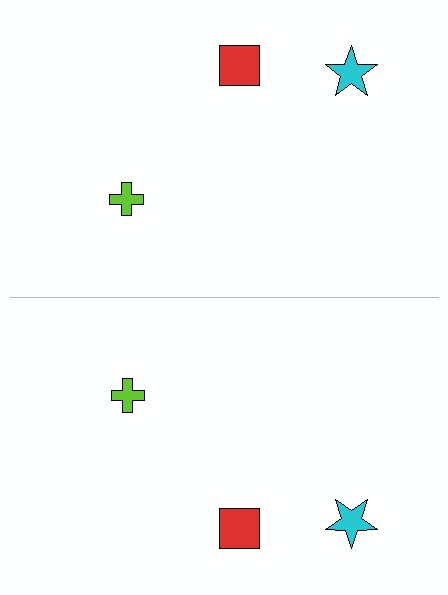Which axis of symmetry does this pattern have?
The pattern has a horizontal axis of symmetry running through the center of the image.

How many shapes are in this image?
There are 6 shapes in this image.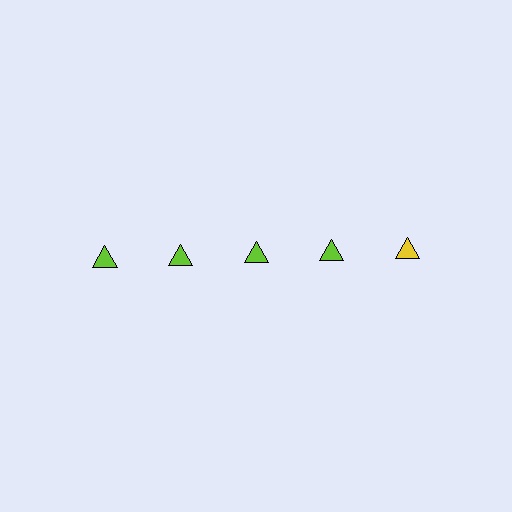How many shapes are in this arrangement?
There are 5 shapes arranged in a grid pattern.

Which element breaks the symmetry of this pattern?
The yellow triangle in the top row, rightmost column breaks the symmetry. All other shapes are lime triangles.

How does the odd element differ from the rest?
It has a different color: yellow instead of lime.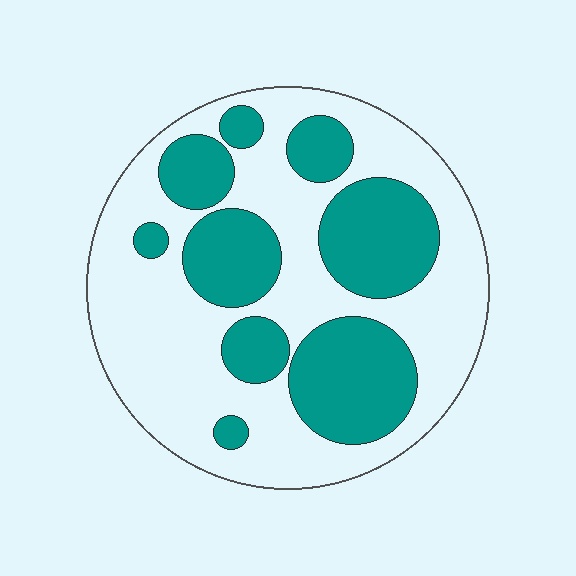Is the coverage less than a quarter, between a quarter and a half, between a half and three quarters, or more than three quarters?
Between a quarter and a half.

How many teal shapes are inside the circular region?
9.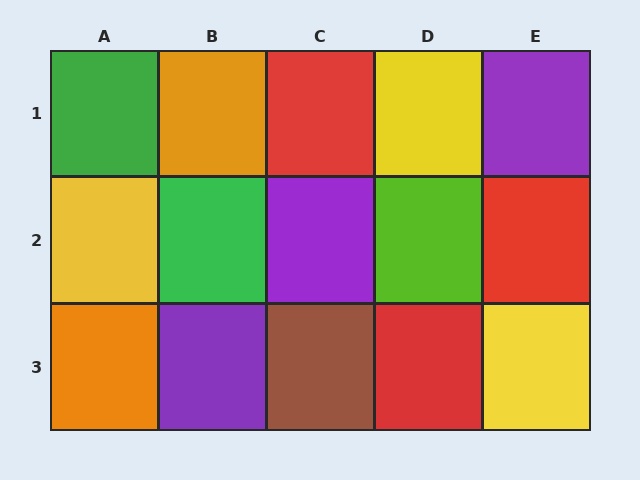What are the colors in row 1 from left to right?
Green, orange, red, yellow, purple.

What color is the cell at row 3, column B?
Purple.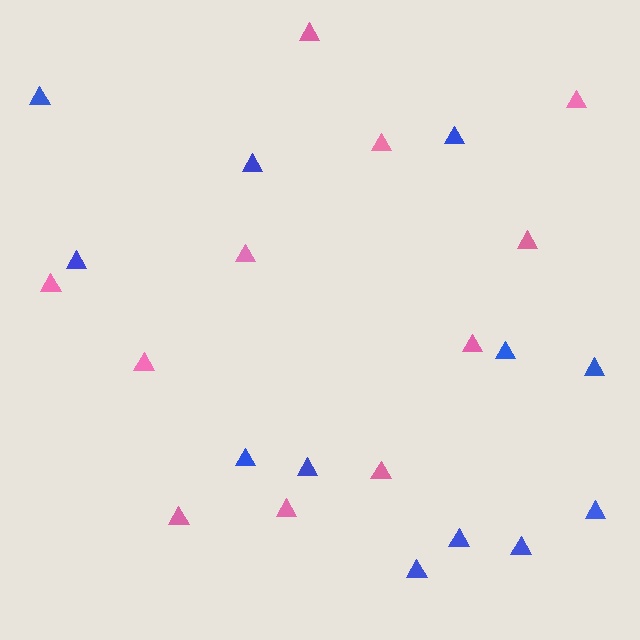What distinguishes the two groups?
There are 2 groups: one group of pink triangles (11) and one group of blue triangles (12).